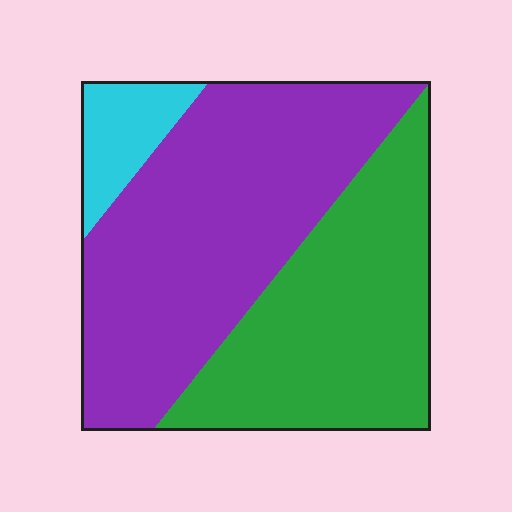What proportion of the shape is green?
Green takes up between a quarter and a half of the shape.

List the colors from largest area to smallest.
From largest to smallest: purple, green, cyan.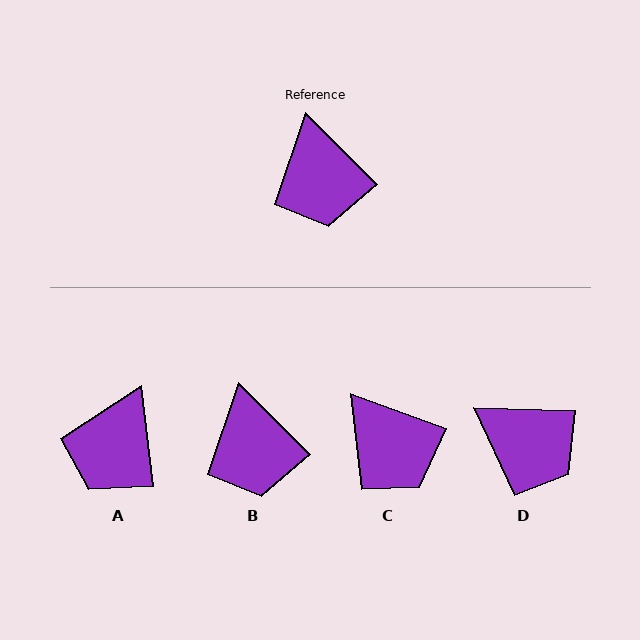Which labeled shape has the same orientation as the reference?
B.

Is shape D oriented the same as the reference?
No, it is off by about 44 degrees.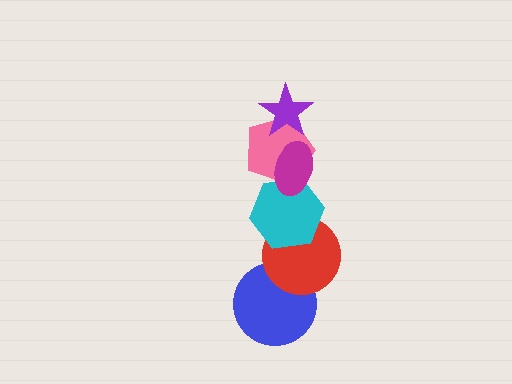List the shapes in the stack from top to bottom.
From top to bottom: the purple star, the magenta ellipse, the pink pentagon, the cyan hexagon, the red circle, the blue circle.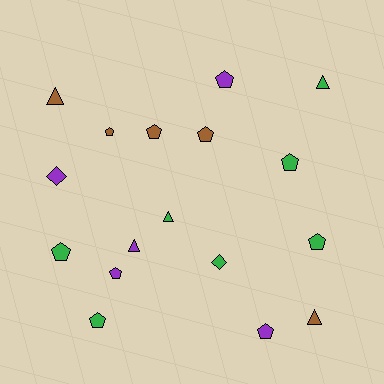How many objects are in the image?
There are 17 objects.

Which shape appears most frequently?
Pentagon, with 10 objects.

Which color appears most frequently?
Green, with 7 objects.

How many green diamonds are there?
There is 1 green diamond.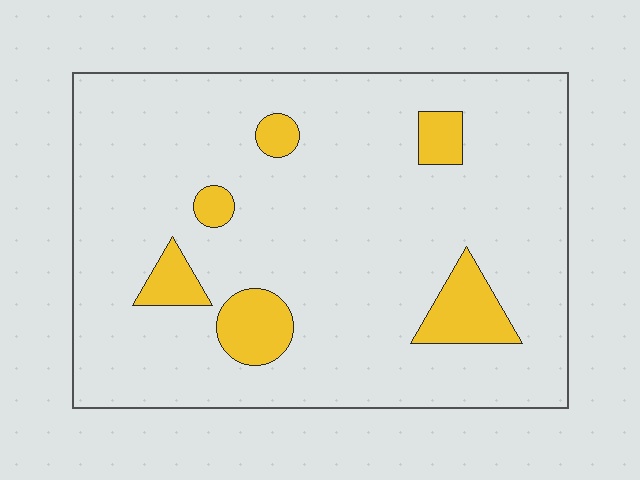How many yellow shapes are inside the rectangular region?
6.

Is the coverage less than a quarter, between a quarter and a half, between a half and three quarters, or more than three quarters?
Less than a quarter.